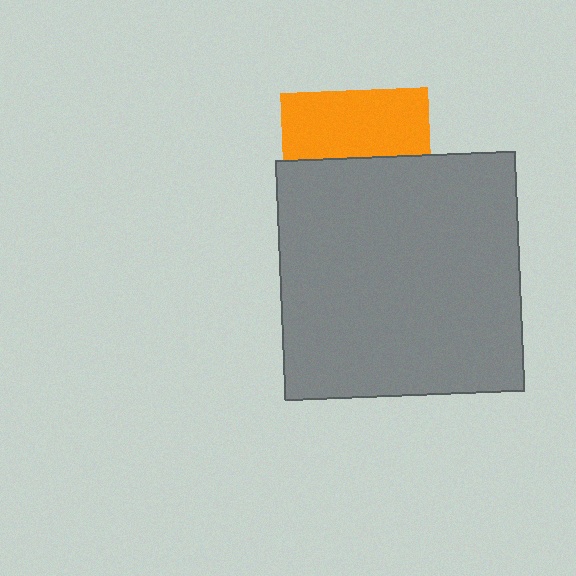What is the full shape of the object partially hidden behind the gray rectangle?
The partially hidden object is an orange square.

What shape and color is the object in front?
The object in front is a gray rectangle.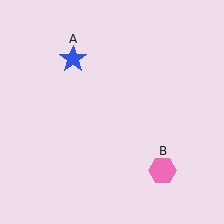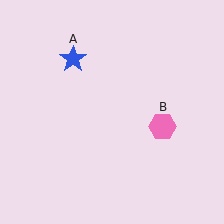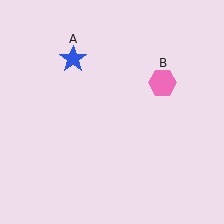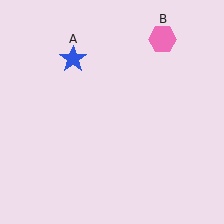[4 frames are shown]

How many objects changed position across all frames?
1 object changed position: pink hexagon (object B).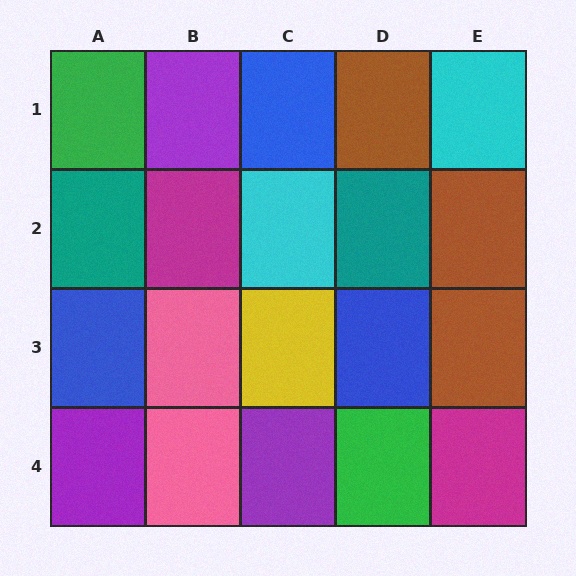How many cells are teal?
2 cells are teal.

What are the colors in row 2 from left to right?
Teal, magenta, cyan, teal, brown.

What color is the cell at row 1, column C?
Blue.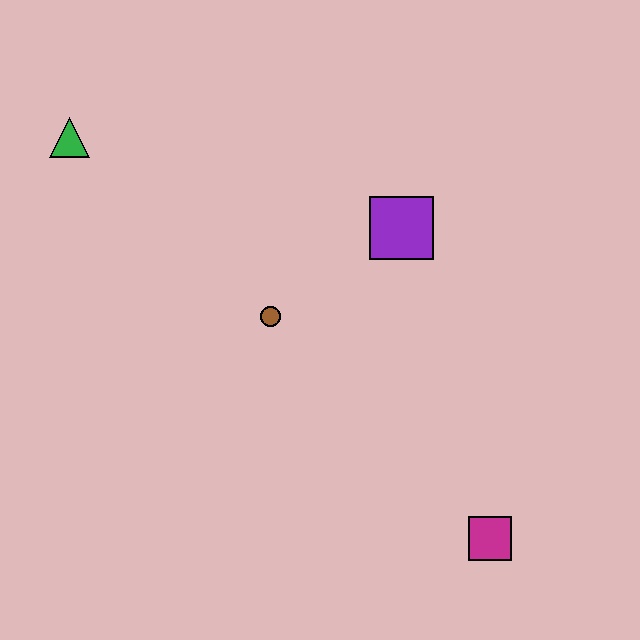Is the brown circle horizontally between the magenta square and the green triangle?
Yes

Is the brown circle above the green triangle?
No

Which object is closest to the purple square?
The brown circle is closest to the purple square.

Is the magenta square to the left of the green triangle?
No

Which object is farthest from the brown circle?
The magenta square is farthest from the brown circle.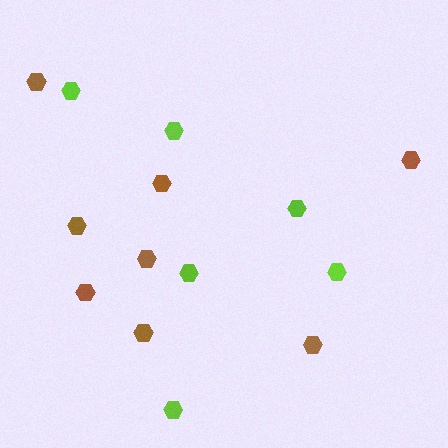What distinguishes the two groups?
There are 2 groups: one group of lime hexagons (6) and one group of brown hexagons (8).